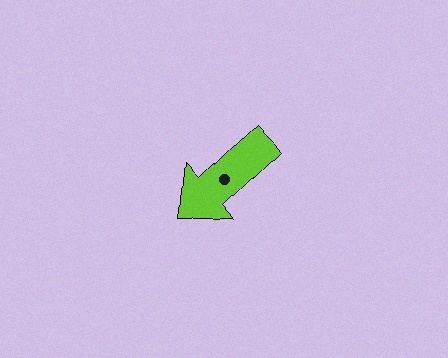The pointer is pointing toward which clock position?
Roughly 8 o'clock.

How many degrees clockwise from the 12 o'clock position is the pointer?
Approximately 227 degrees.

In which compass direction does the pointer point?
Southwest.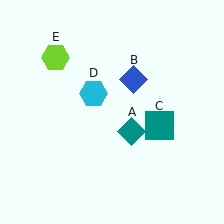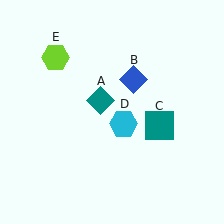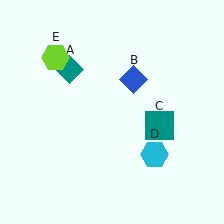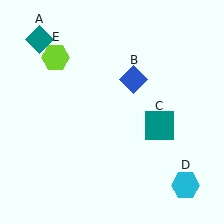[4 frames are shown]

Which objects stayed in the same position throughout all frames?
Blue diamond (object B) and teal square (object C) and lime hexagon (object E) remained stationary.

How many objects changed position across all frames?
2 objects changed position: teal diamond (object A), cyan hexagon (object D).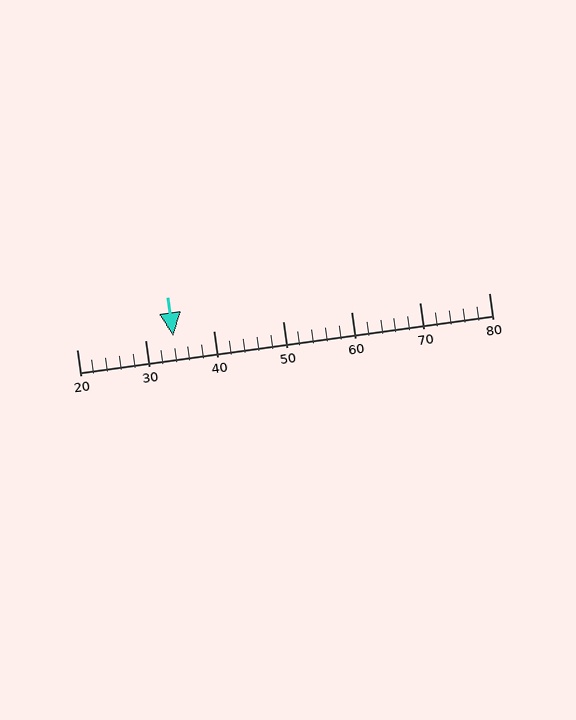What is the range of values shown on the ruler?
The ruler shows values from 20 to 80.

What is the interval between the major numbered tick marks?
The major tick marks are spaced 10 units apart.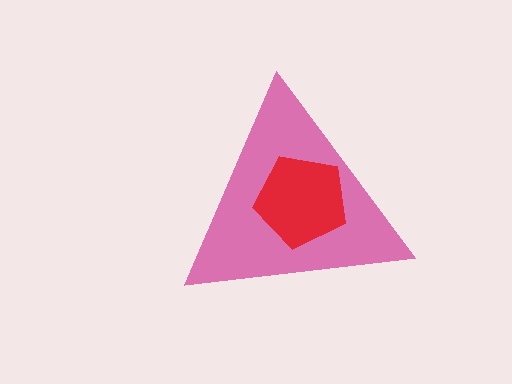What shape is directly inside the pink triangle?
The red pentagon.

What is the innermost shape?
The red pentagon.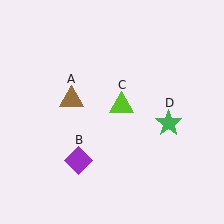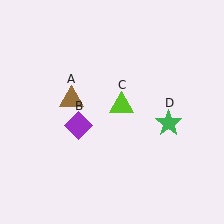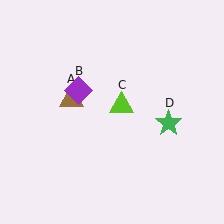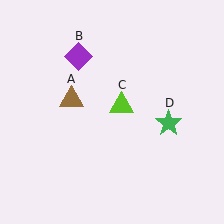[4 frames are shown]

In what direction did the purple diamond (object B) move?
The purple diamond (object B) moved up.